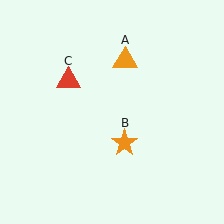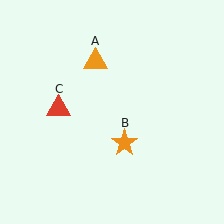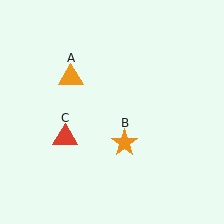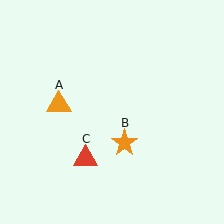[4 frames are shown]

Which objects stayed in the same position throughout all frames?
Orange star (object B) remained stationary.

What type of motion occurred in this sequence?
The orange triangle (object A), red triangle (object C) rotated counterclockwise around the center of the scene.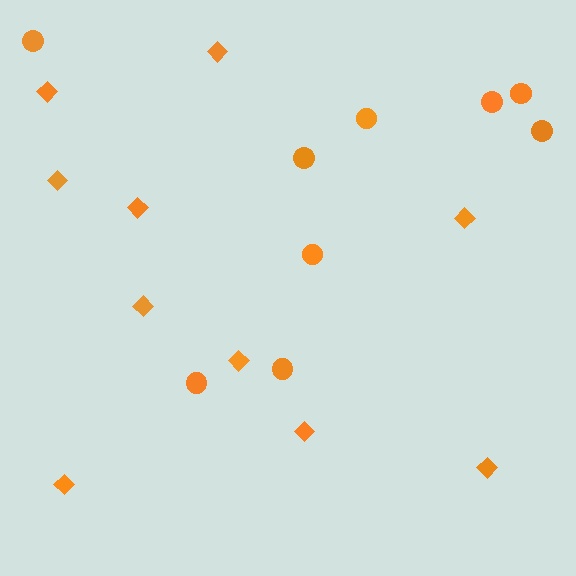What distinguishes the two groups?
There are 2 groups: one group of diamonds (10) and one group of circles (9).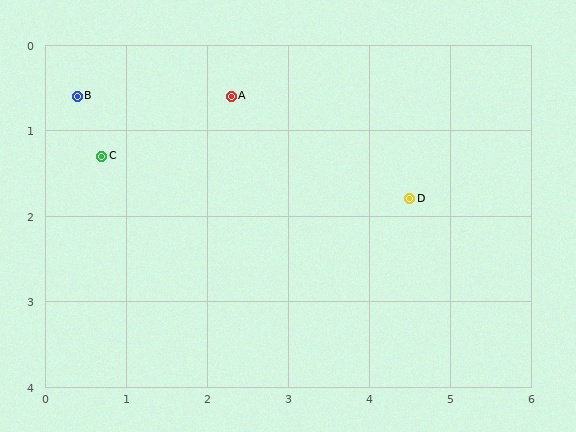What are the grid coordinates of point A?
Point A is at approximately (2.3, 0.6).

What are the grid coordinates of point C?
Point C is at approximately (0.7, 1.3).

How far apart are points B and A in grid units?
Points B and A are about 1.9 grid units apart.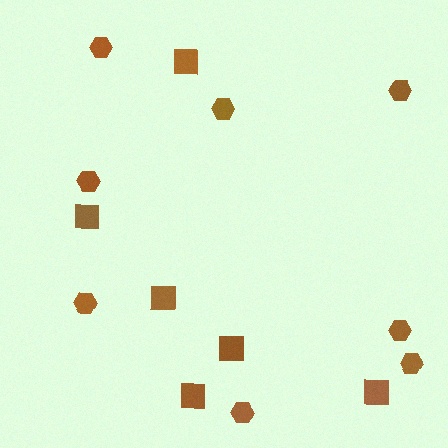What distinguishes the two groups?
There are 2 groups: one group of squares (6) and one group of hexagons (8).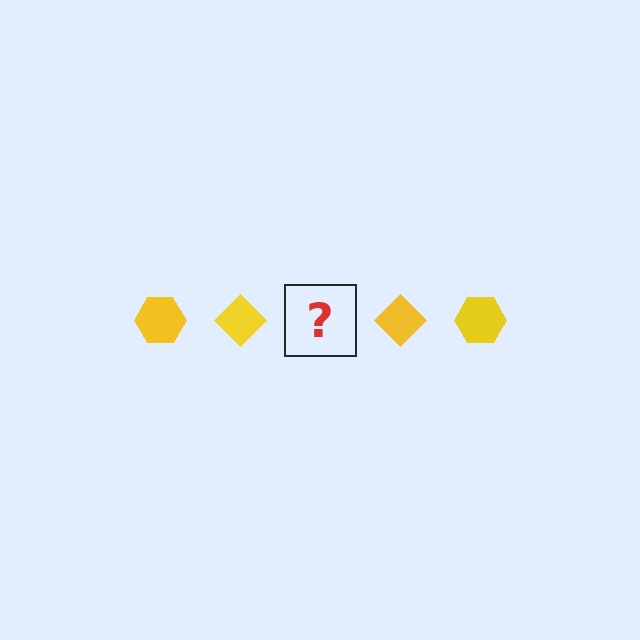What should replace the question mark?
The question mark should be replaced with a yellow hexagon.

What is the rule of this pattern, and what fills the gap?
The rule is that the pattern cycles through hexagon, diamond shapes in yellow. The gap should be filled with a yellow hexagon.